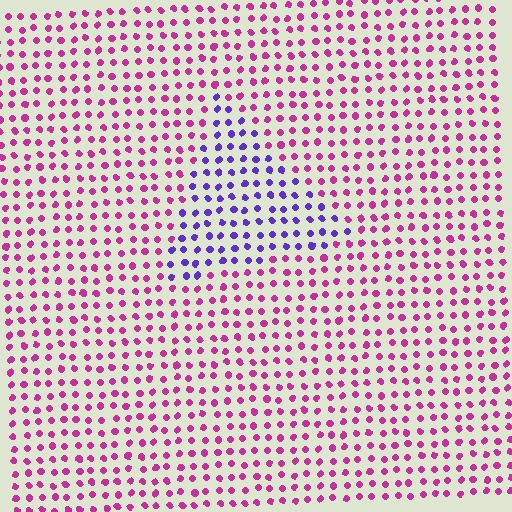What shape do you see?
I see a triangle.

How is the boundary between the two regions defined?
The boundary is defined purely by a slight shift in hue (about 57 degrees). Spacing, size, and orientation are identical on both sides.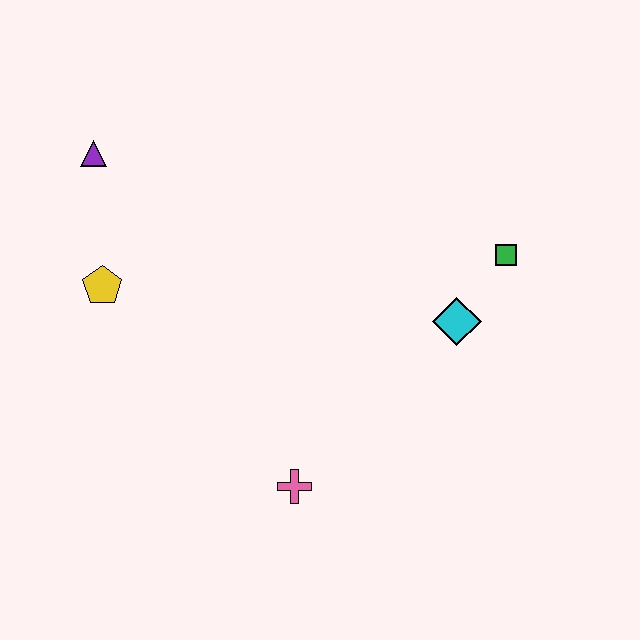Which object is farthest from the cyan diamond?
The purple triangle is farthest from the cyan diamond.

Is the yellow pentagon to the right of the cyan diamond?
No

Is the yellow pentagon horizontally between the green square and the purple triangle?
Yes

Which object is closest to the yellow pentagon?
The purple triangle is closest to the yellow pentagon.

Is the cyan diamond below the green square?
Yes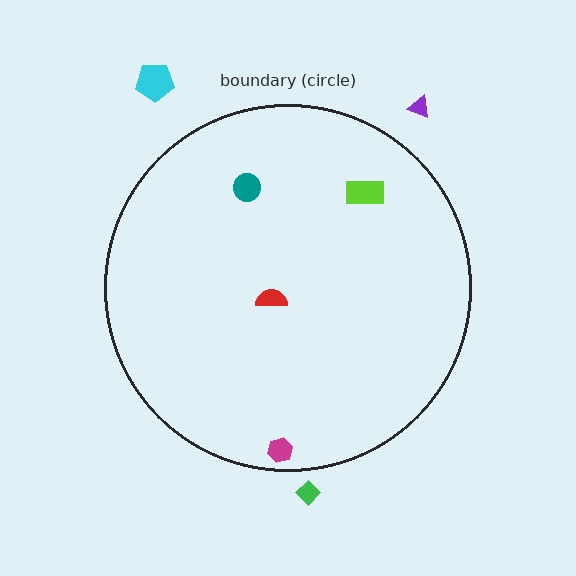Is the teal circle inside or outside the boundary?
Inside.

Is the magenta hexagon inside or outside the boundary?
Inside.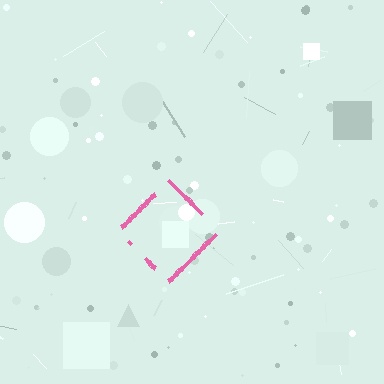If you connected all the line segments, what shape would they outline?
They would outline a diamond.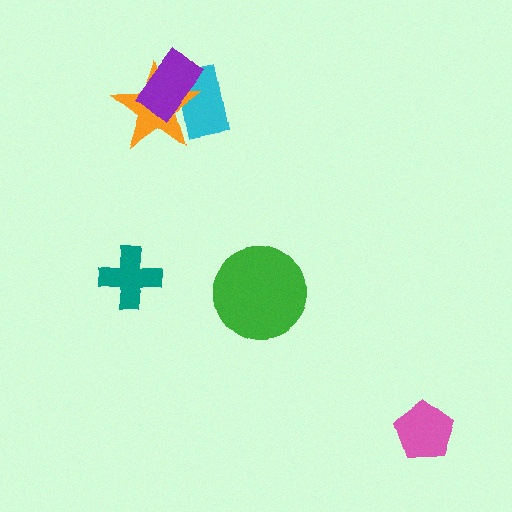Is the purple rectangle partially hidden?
No, no other shape covers it.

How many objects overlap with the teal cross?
0 objects overlap with the teal cross.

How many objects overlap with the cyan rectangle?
2 objects overlap with the cyan rectangle.